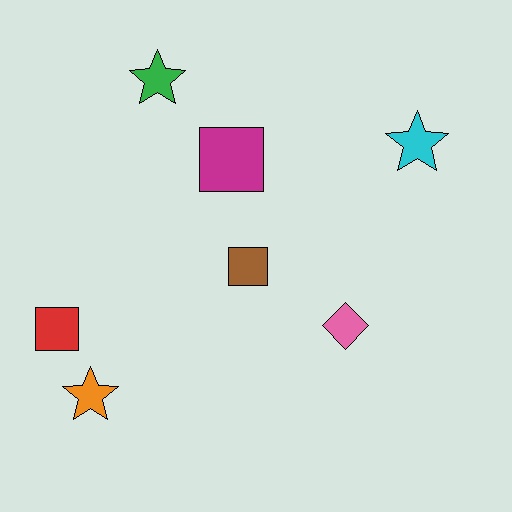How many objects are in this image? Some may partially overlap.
There are 7 objects.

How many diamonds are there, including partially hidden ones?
There is 1 diamond.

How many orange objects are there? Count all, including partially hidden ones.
There is 1 orange object.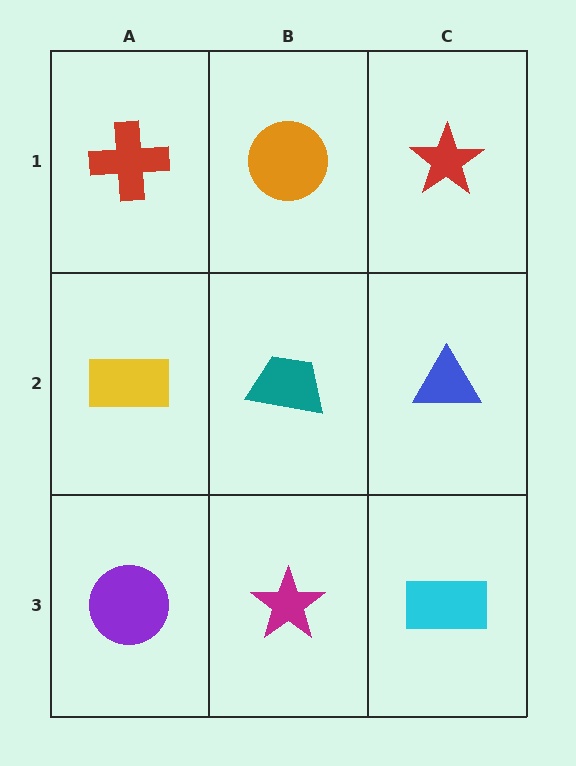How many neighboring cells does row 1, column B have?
3.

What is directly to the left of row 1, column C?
An orange circle.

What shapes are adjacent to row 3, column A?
A yellow rectangle (row 2, column A), a magenta star (row 3, column B).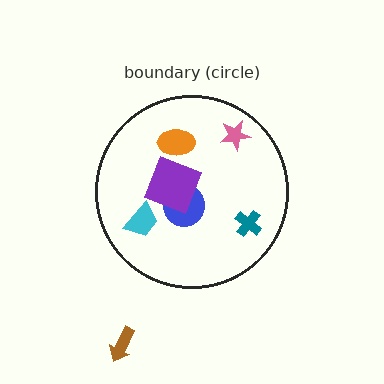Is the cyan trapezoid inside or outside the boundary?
Inside.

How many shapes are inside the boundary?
6 inside, 1 outside.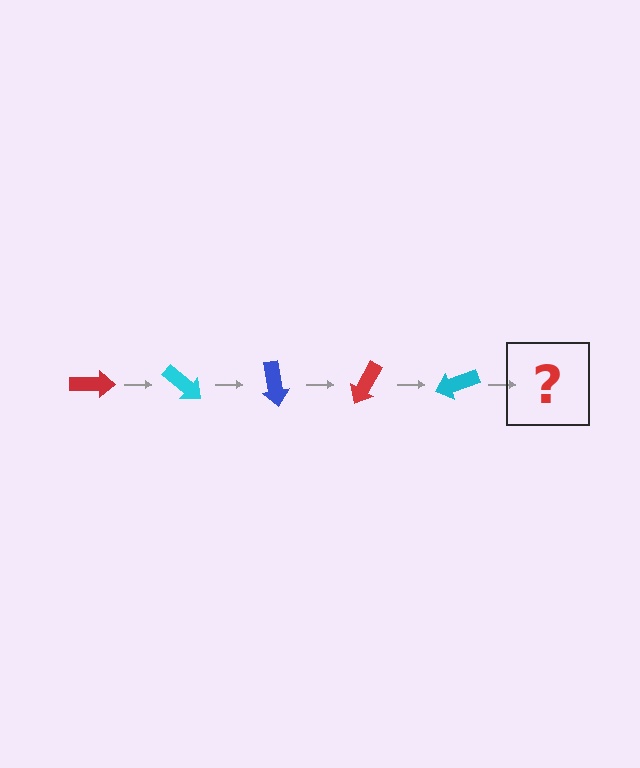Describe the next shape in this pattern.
It should be a blue arrow, rotated 200 degrees from the start.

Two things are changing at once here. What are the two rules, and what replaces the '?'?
The two rules are that it rotates 40 degrees each step and the color cycles through red, cyan, and blue. The '?' should be a blue arrow, rotated 200 degrees from the start.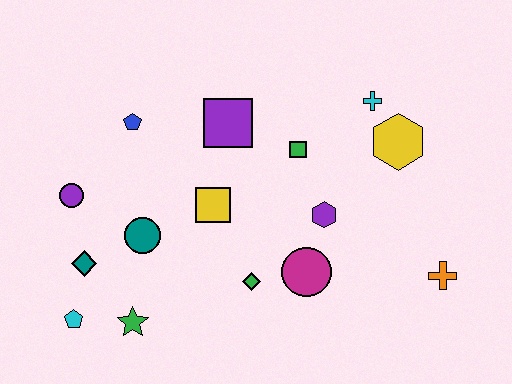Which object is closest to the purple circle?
The teal diamond is closest to the purple circle.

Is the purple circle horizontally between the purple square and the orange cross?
No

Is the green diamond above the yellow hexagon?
No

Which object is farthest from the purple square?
The orange cross is farthest from the purple square.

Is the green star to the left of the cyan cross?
Yes